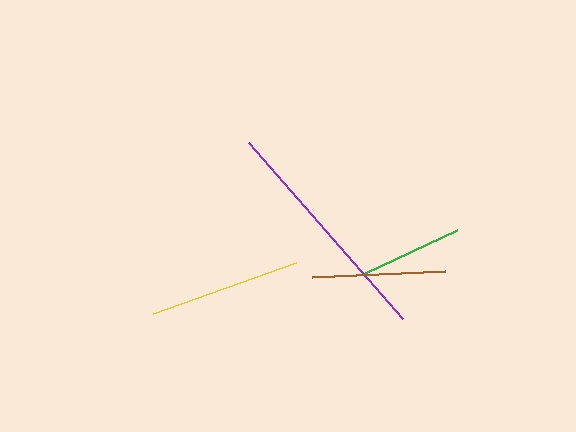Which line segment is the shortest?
The green line is the shortest at approximately 102 pixels.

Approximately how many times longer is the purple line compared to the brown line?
The purple line is approximately 1.8 times the length of the brown line.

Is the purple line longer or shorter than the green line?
The purple line is longer than the green line.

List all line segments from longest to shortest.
From longest to shortest: purple, yellow, brown, green.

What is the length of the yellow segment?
The yellow segment is approximately 151 pixels long.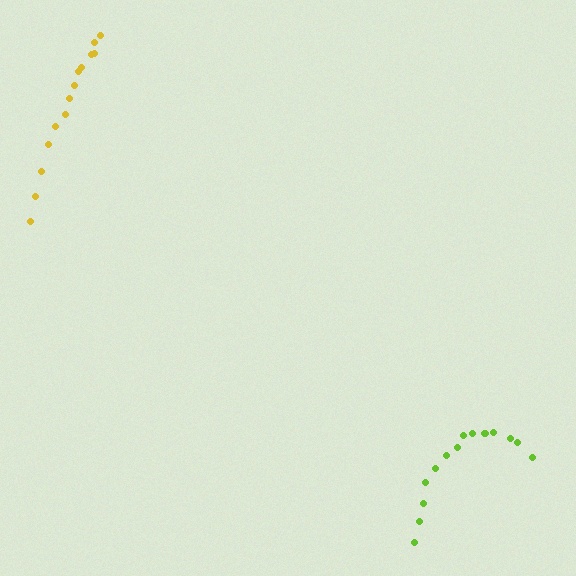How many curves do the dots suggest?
There are 2 distinct paths.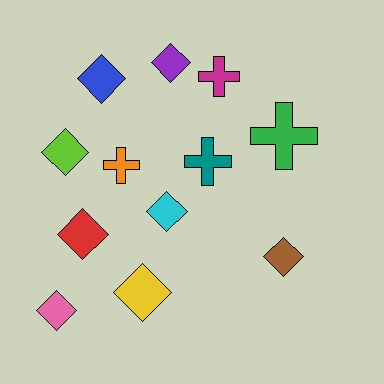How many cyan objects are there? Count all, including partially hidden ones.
There is 1 cyan object.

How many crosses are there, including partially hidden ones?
There are 4 crosses.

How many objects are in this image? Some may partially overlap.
There are 12 objects.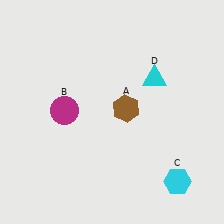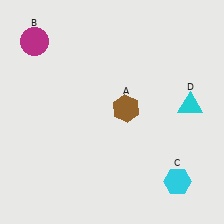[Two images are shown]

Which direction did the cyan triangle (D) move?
The cyan triangle (D) moved right.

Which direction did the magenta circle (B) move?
The magenta circle (B) moved up.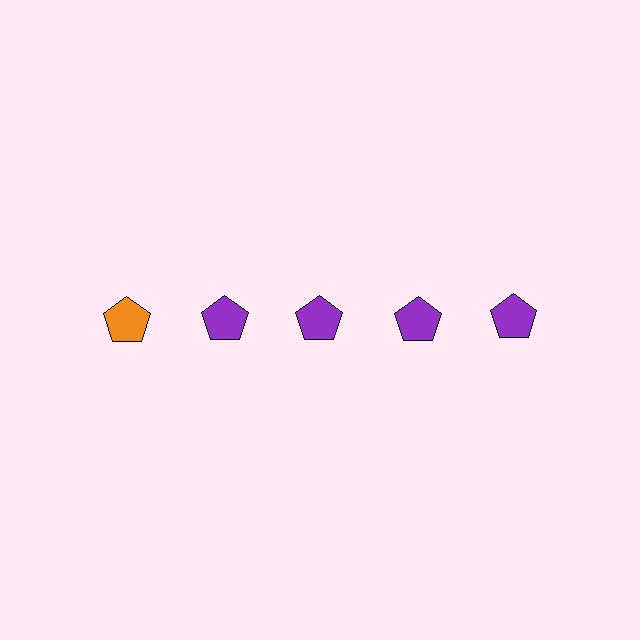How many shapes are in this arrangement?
There are 5 shapes arranged in a grid pattern.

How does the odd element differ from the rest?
It has a different color: orange instead of purple.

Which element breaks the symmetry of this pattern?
The orange pentagon in the top row, leftmost column breaks the symmetry. All other shapes are purple pentagons.